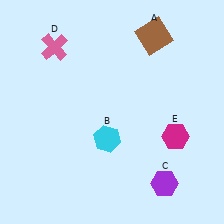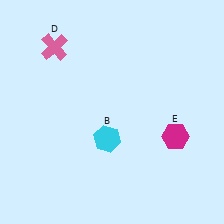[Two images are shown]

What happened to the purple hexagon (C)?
The purple hexagon (C) was removed in Image 2. It was in the bottom-right area of Image 1.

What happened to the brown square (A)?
The brown square (A) was removed in Image 2. It was in the top-right area of Image 1.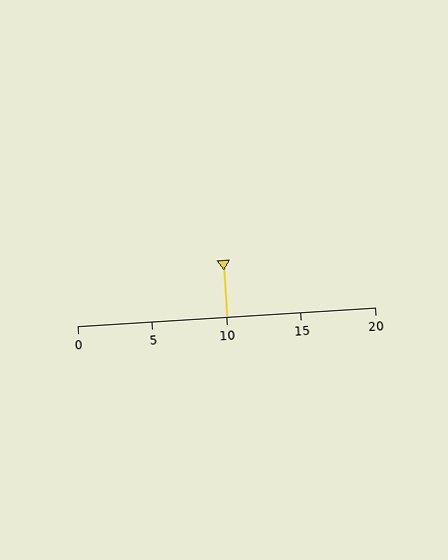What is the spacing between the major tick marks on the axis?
The major ticks are spaced 5 apart.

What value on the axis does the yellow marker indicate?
The marker indicates approximately 10.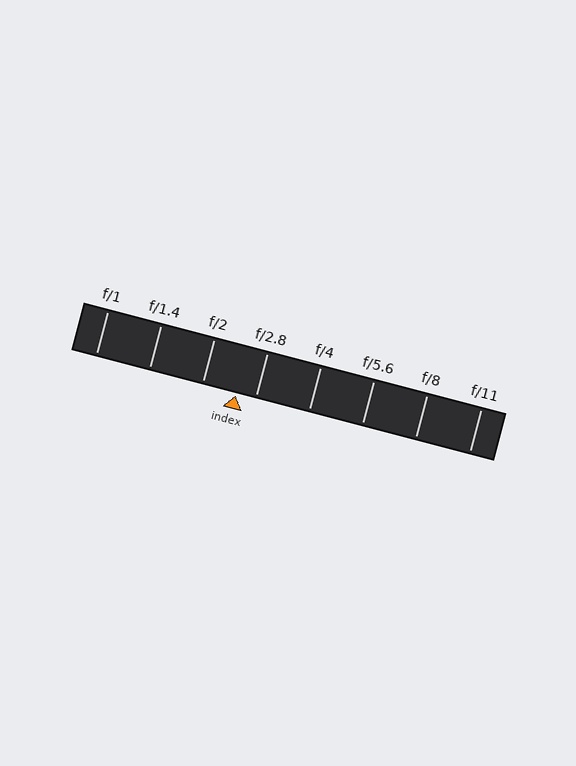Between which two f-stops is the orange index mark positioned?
The index mark is between f/2 and f/2.8.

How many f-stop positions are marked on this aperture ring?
There are 8 f-stop positions marked.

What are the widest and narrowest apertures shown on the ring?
The widest aperture shown is f/1 and the narrowest is f/11.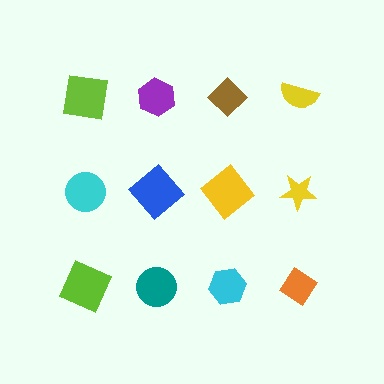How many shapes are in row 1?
4 shapes.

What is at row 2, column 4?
A yellow star.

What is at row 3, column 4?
An orange diamond.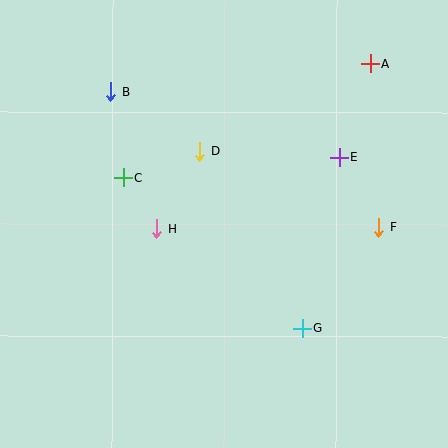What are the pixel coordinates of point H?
Point H is at (157, 229).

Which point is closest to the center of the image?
Point H at (157, 229) is closest to the center.